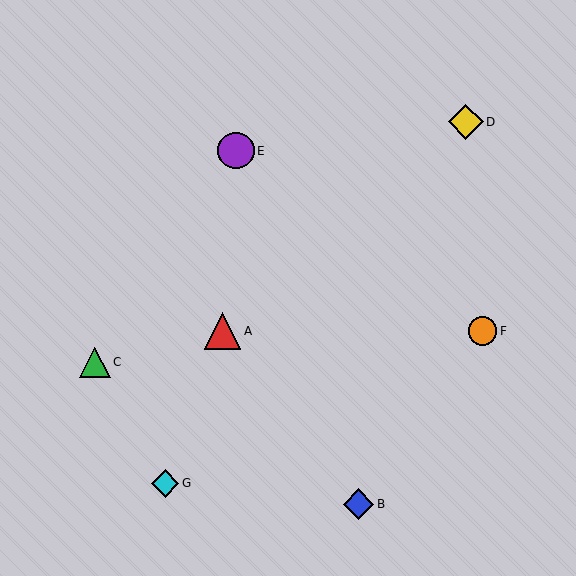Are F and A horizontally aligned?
Yes, both are at y≈331.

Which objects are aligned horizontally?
Objects A, F are aligned horizontally.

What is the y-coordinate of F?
Object F is at y≈331.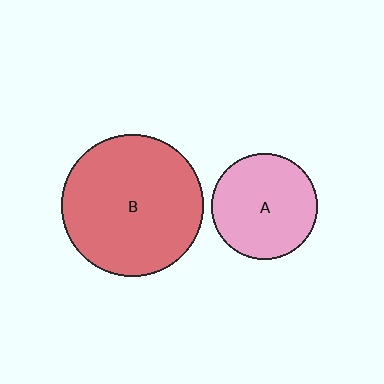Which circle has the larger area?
Circle B (red).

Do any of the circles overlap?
No, none of the circles overlap.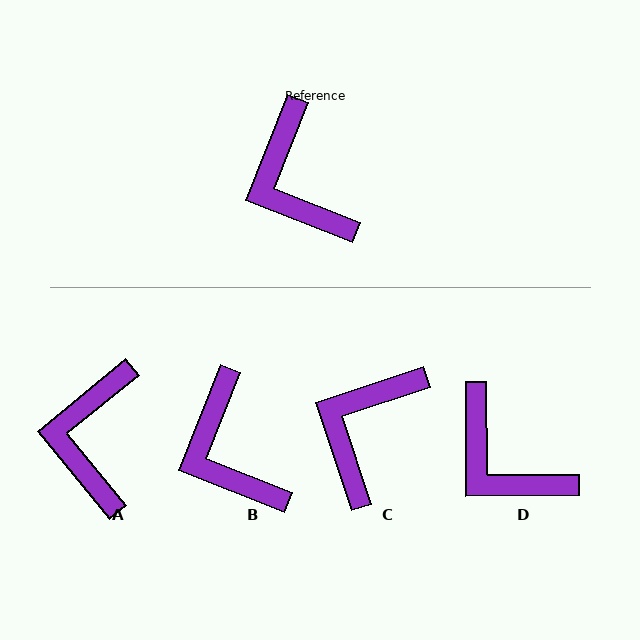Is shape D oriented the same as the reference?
No, it is off by about 22 degrees.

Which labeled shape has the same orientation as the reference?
B.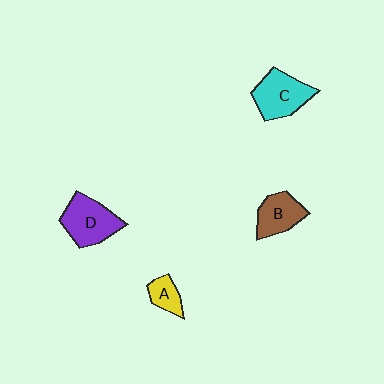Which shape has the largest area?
Shape D (purple).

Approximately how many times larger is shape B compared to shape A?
Approximately 1.7 times.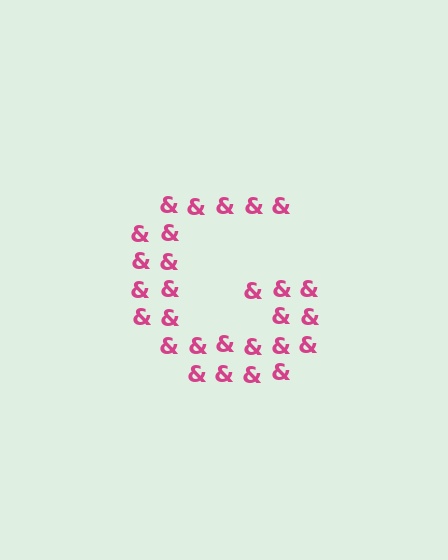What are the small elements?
The small elements are ampersands.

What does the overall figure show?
The overall figure shows the letter G.